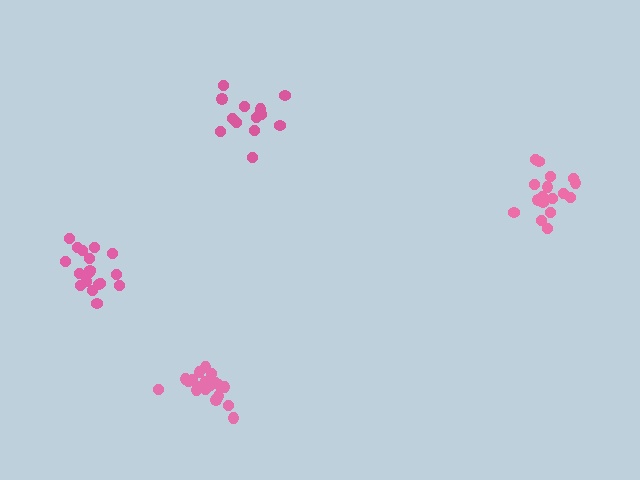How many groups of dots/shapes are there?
There are 4 groups.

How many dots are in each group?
Group 1: 18 dots, Group 2: 14 dots, Group 3: 19 dots, Group 4: 17 dots (68 total).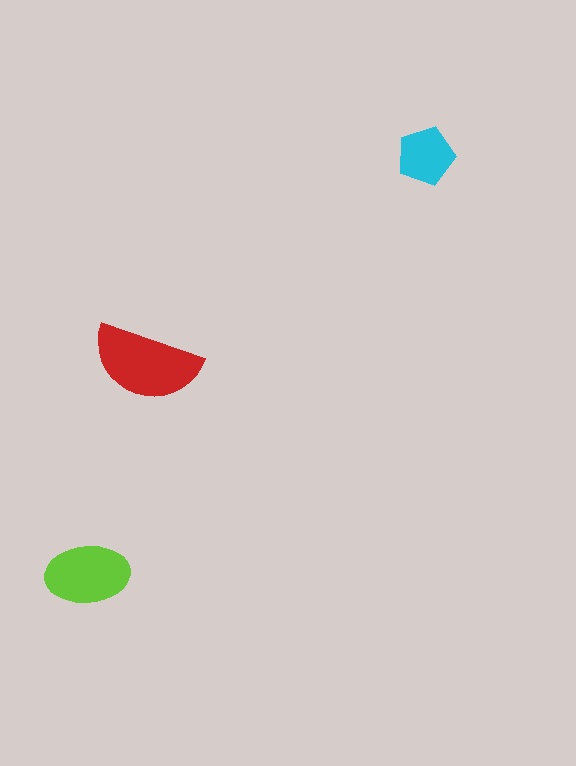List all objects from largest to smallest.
The red semicircle, the lime ellipse, the cyan pentagon.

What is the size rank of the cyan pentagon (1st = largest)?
3rd.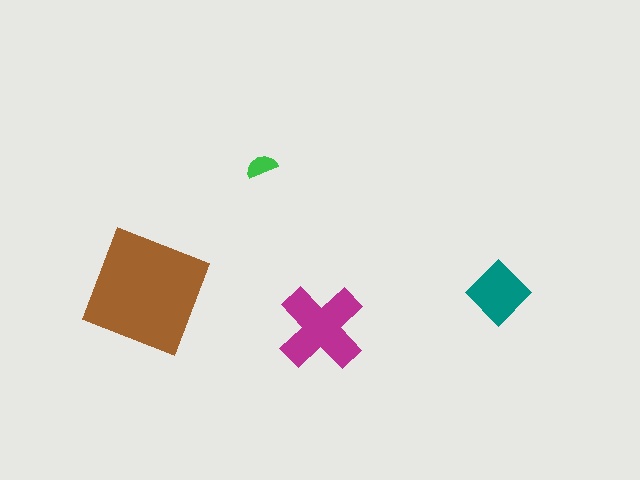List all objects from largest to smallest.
The brown square, the magenta cross, the teal diamond, the green semicircle.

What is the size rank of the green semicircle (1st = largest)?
4th.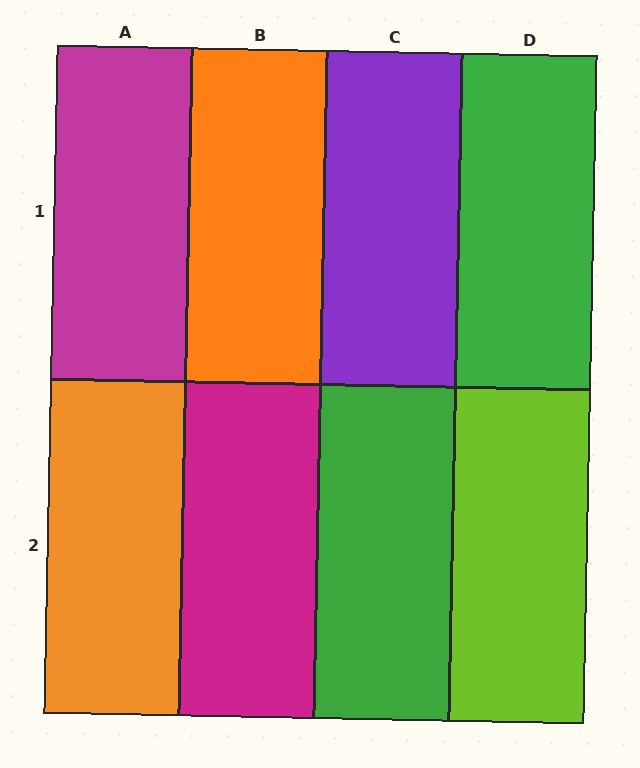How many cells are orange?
2 cells are orange.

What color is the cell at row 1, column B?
Orange.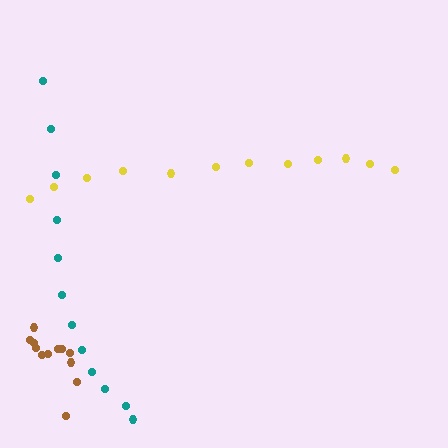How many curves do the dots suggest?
There are 3 distinct paths.